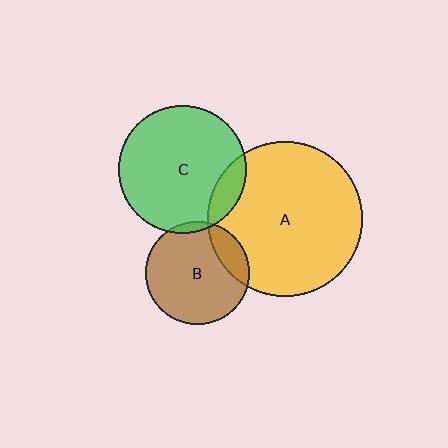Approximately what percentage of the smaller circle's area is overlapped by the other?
Approximately 10%.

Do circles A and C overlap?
Yes.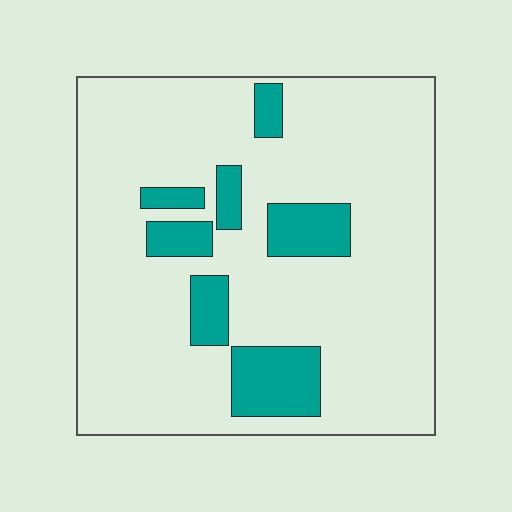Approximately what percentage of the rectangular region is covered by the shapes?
Approximately 15%.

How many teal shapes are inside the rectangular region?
7.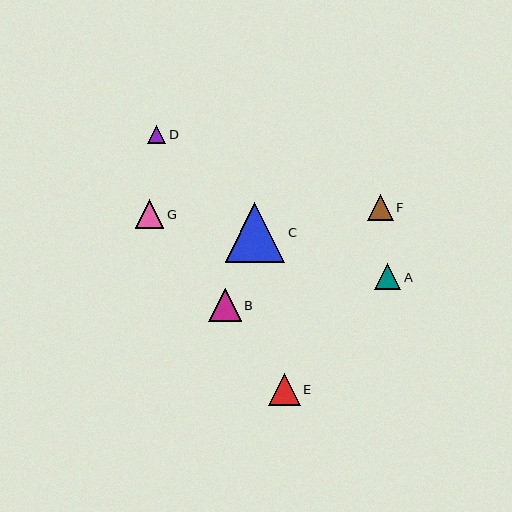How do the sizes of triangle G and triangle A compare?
Triangle G and triangle A are approximately the same size.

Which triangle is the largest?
Triangle C is the largest with a size of approximately 59 pixels.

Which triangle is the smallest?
Triangle D is the smallest with a size of approximately 18 pixels.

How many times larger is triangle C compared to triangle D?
Triangle C is approximately 3.4 times the size of triangle D.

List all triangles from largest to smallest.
From largest to smallest: C, B, E, G, A, F, D.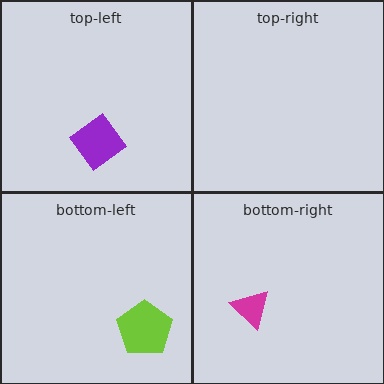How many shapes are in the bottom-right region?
1.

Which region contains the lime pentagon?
The bottom-left region.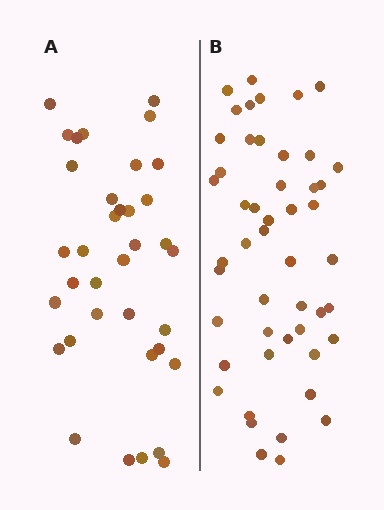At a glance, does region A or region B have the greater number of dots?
Region B (the right region) has more dots.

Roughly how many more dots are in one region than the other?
Region B has approximately 15 more dots than region A.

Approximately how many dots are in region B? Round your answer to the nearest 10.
About 50 dots. (The exact count is 49, which rounds to 50.)